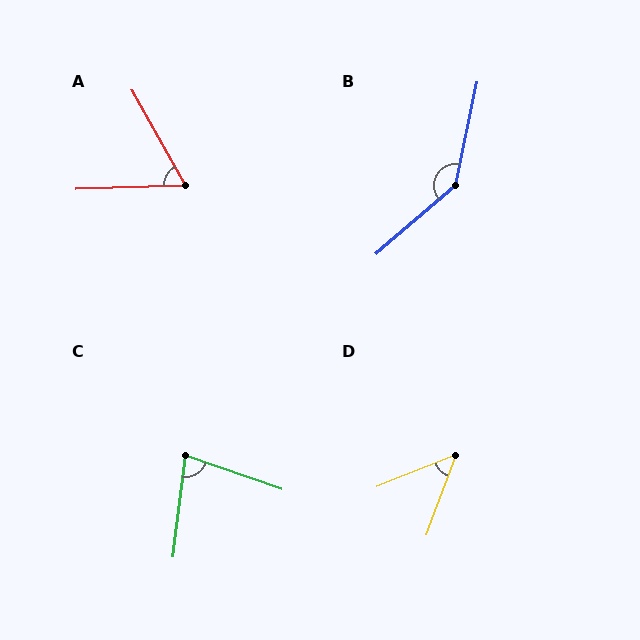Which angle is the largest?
B, at approximately 143 degrees.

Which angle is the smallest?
D, at approximately 48 degrees.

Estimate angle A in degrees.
Approximately 62 degrees.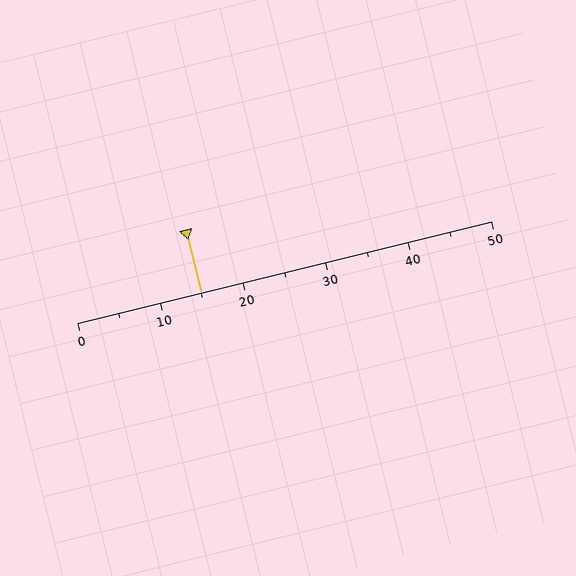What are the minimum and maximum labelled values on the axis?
The axis runs from 0 to 50.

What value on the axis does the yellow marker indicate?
The marker indicates approximately 15.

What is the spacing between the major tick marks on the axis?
The major ticks are spaced 10 apart.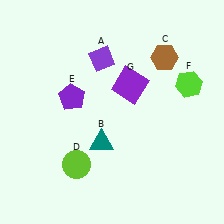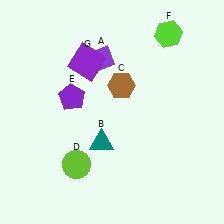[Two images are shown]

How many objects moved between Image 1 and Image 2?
3 objects moved between the two images.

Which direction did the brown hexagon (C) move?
The brown hexagon (C) moved left.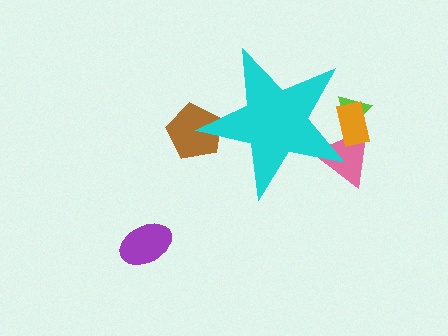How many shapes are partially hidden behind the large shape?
4 shapes are partially hidden.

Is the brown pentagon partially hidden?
Yes, the brown pentagon is partially hidden behind the cyan star.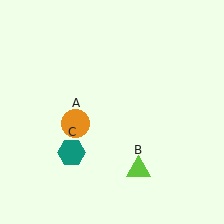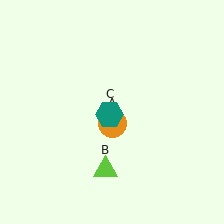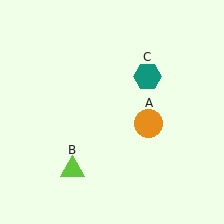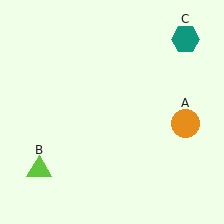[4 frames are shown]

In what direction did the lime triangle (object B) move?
The lime triangle (object B) moved left.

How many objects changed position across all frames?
3 objects changed position: orange circle (object A), lime triangle (object B), teal hexagon (object C).